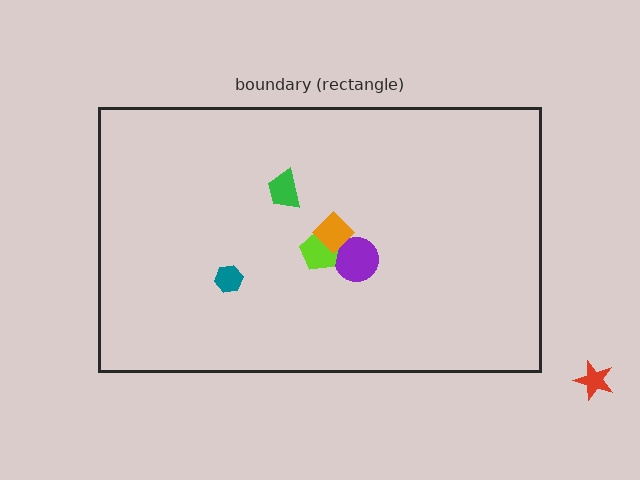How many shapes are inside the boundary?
5 inside, 1 outside.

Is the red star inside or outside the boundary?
Outside.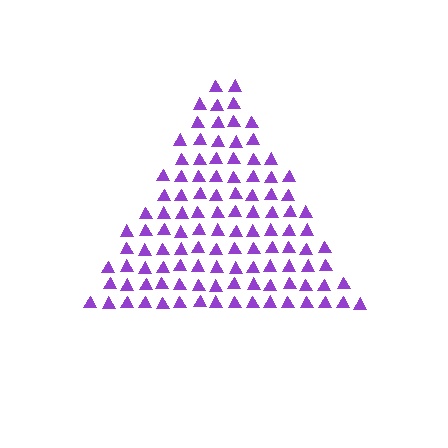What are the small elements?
The small elements are triangles.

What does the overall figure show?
The overall figure shows a triangle.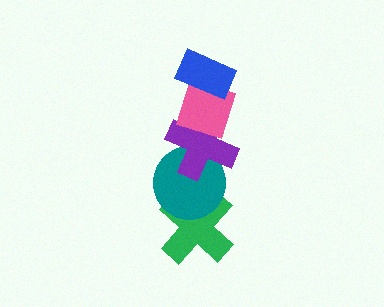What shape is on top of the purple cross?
The pink diamond is on top of the purple cross.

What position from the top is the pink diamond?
The pink diamond is 2nd from the top.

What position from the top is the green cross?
The green cross is 5th from the top.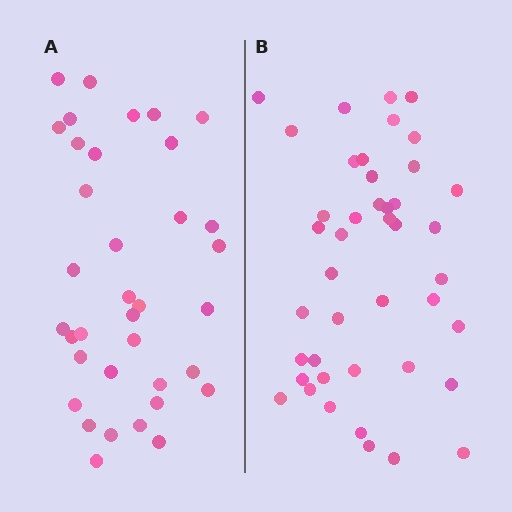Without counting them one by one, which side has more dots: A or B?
Region B (the right region) has more dots.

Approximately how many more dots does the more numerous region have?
Region B has roughly 8 or so more dots than region A.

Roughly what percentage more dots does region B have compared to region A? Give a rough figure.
About 20% more.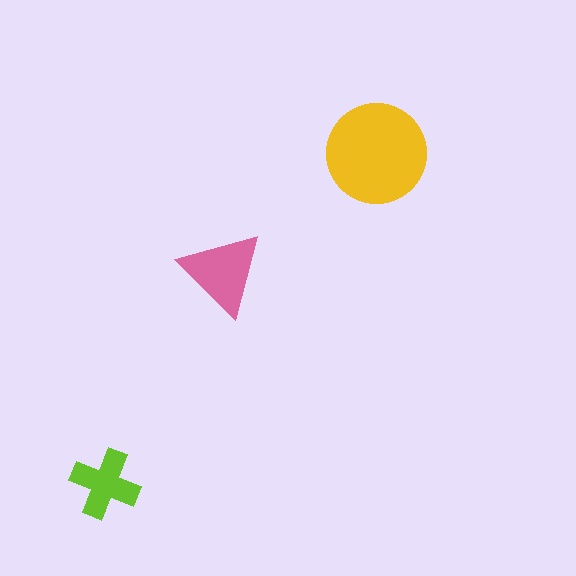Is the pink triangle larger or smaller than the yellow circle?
Smaller.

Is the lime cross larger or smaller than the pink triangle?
Smaller.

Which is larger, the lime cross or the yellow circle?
The yellow circle.